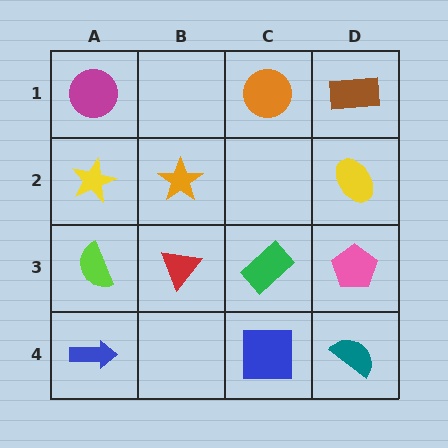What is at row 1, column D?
A brown rectangle.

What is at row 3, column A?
A lime semicircle.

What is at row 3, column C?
A green rectangle.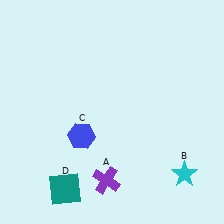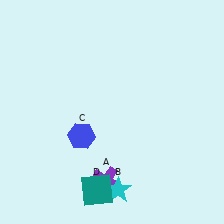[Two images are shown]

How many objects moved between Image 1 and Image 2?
2 objects moved between the two images.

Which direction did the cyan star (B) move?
The cyan star (B) moved left.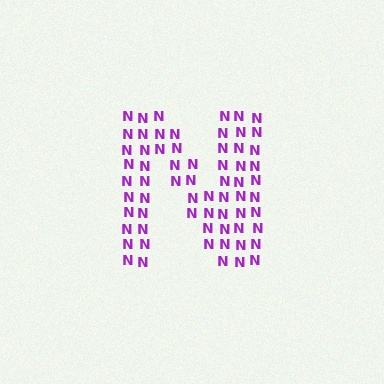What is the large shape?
The large shape is the letter N.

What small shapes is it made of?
It is made of small letter N's.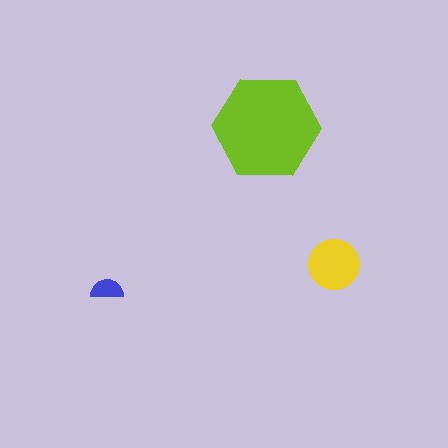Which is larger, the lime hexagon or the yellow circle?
The lime hexagon.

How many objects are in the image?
There are 3 objects in the image.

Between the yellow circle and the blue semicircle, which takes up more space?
The yellow circle.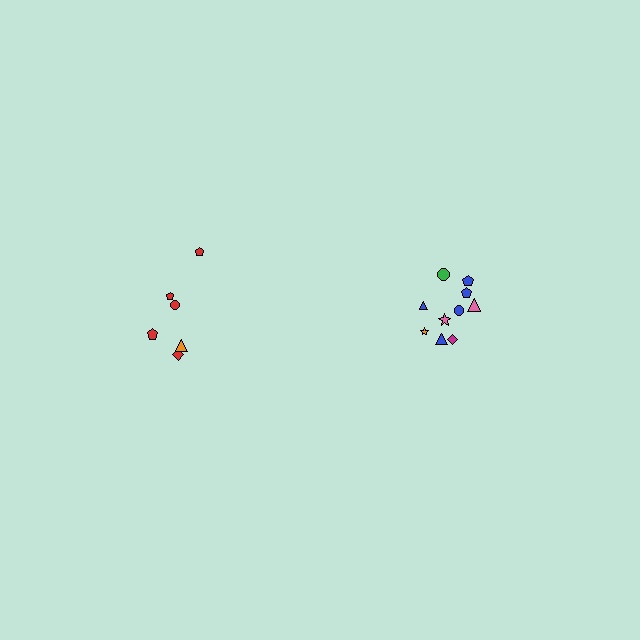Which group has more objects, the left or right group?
The right group.